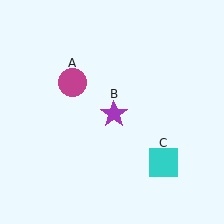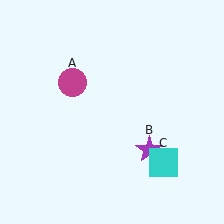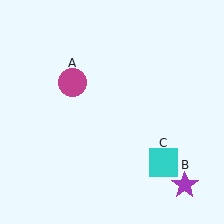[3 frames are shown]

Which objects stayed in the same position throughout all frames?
Magenta circle (object A) and cyan square (object C) remained stationary.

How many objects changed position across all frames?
1 object changed position: purple star (object B).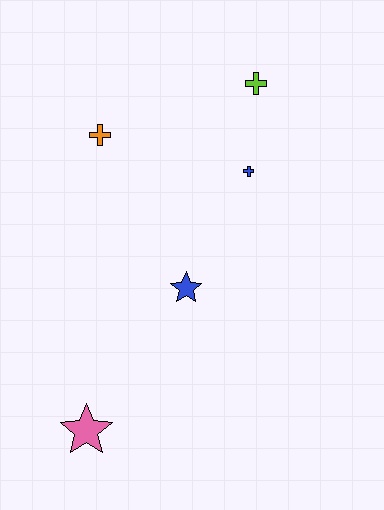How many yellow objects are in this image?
There are no yellow objects.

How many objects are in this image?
There are 5 objects.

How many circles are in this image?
There are no circles.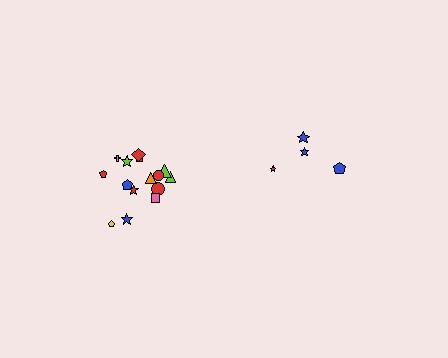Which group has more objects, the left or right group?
The left group.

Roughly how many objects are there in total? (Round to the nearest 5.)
Roughly 20 objects in total.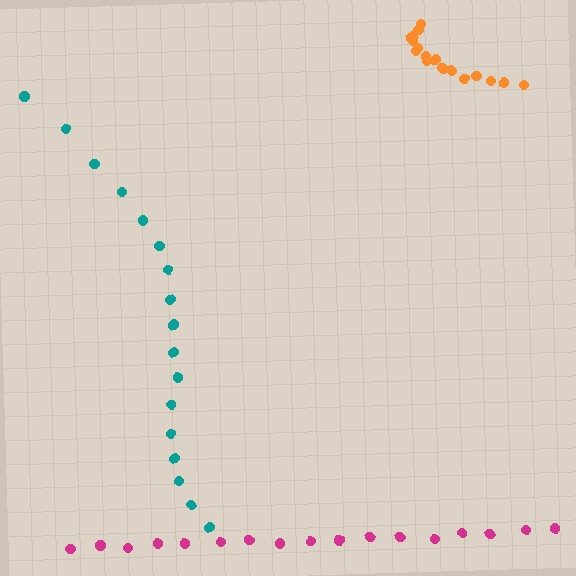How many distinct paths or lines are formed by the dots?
There are 3 distinct paths.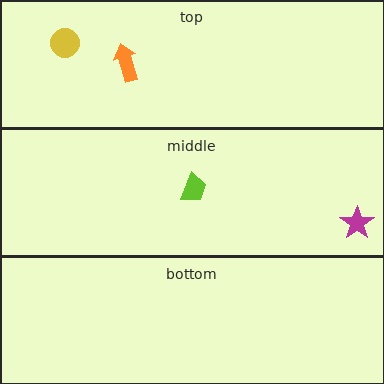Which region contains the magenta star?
The middle region.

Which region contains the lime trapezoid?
The middle region.